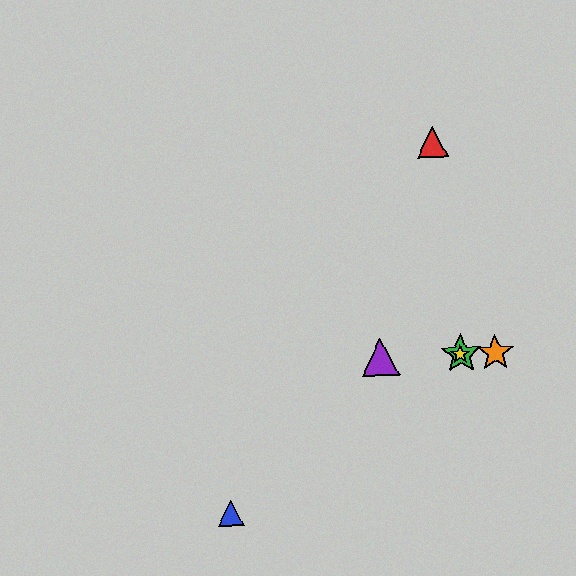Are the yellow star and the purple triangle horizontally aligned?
Yes, both are at y≈354.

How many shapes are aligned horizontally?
4 shapes (the green star, the yellow star, the purple triangle, the orange star) are aligned horizontally.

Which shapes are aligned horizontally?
The green star, the yellow star, the purple triangle, the orange star are aligned horizontally.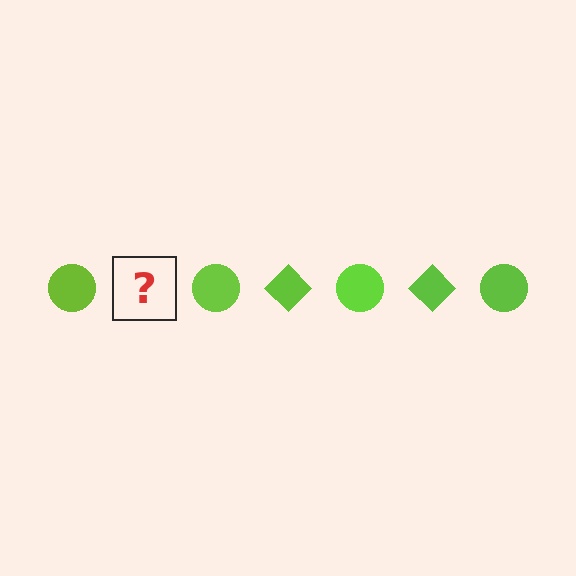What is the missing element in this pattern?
The missing element is a lime diamond.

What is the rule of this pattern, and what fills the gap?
The rule is that the pattern cycles through circle, diamond shapes in lime. The gap should be filled with a lime diamond.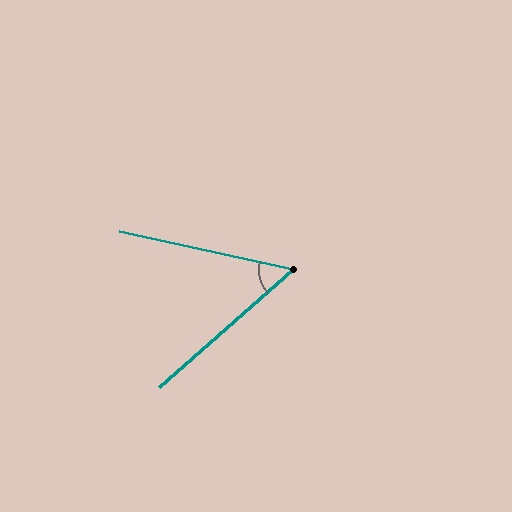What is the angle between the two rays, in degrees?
Approximately 54 degrees.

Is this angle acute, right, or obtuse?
It is acute.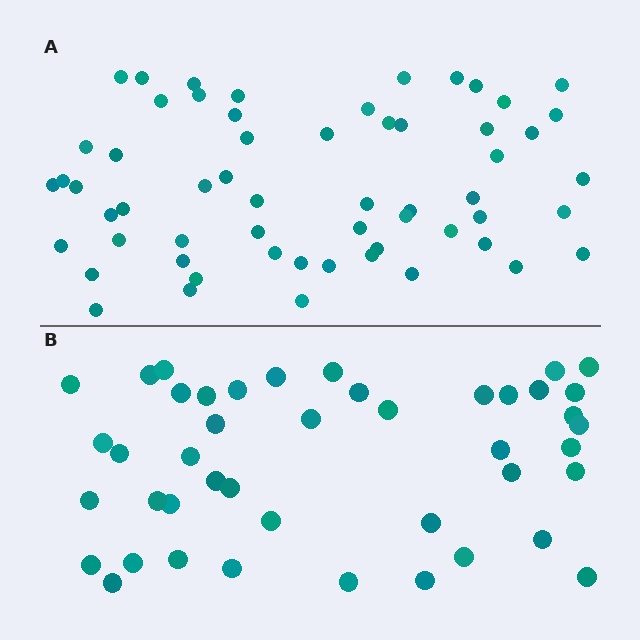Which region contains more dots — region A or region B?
Region A (the top region) has more dots.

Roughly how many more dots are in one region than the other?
Region A has approximately 15 more dots than region B.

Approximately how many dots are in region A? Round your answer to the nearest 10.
About 60 dots. (The exact count is 59, which rounds to 60.)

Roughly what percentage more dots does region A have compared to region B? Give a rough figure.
About 35% more.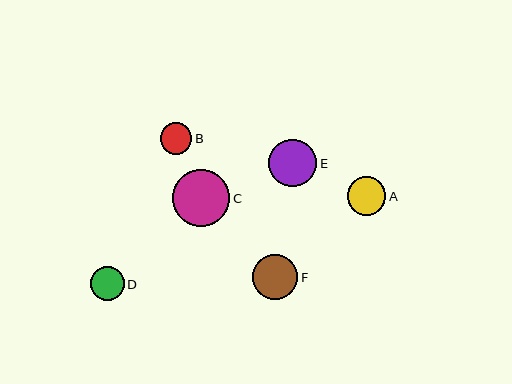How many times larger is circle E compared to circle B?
Circle E is approximately 1.5 times the size of circle B.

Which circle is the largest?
Circle C is the largest with a size of approximately 57 pixels.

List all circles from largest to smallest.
From largest to smallest: C, E, F, A, D, B.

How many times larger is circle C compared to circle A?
Circle C is approximately 1.5 times the size of circle A.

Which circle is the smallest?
Circle B is the smallest with a size of approximately 32 pixels.